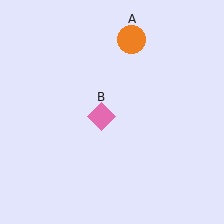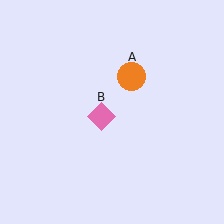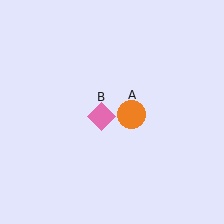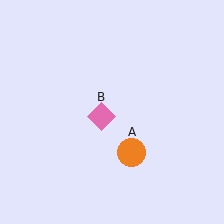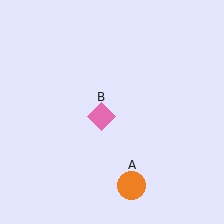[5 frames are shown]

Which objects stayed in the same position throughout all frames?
Pink diamond (object B) remained stationary.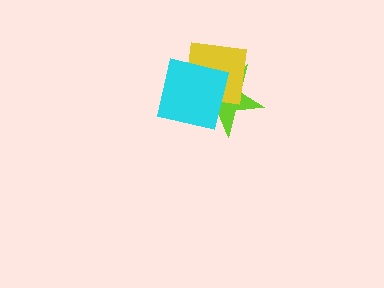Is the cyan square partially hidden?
No, no other shape covers it.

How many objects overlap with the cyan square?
2 objects overlap with the cyan square.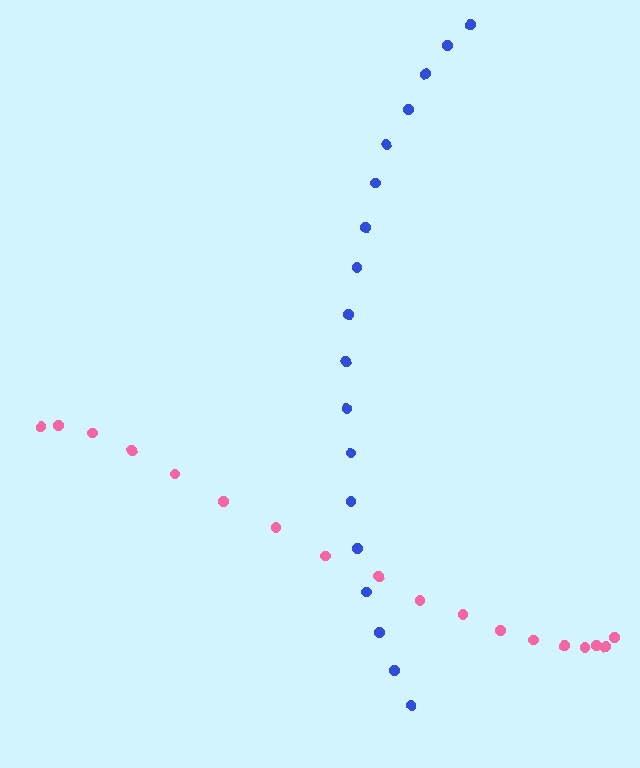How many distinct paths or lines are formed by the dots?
There are 2 distinct paths.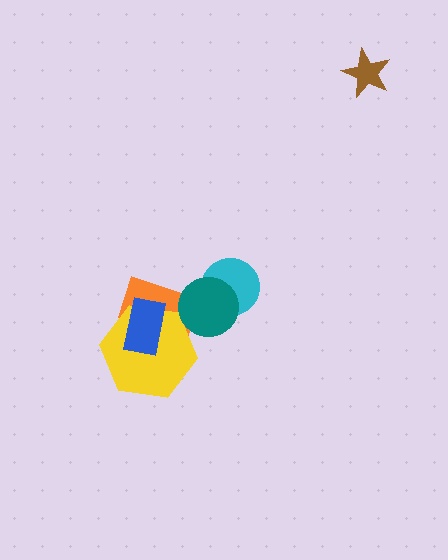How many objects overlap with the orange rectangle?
3 objects overlap with the orange rectangle.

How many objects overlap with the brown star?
0 objects overlap with the brown star.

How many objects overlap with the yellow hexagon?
2 objects overlap with the yellow hexagon.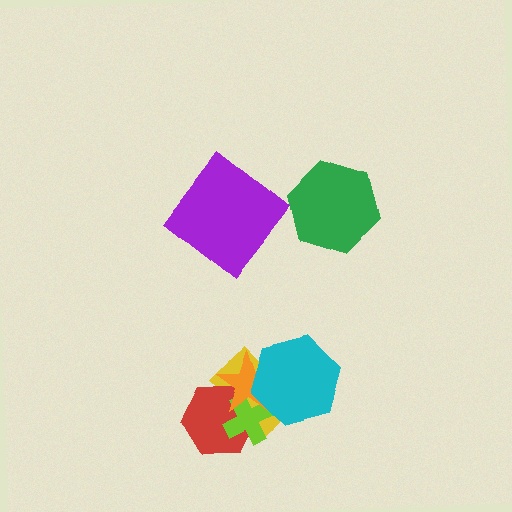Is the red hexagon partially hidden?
Yes, it is partially covered by another shape.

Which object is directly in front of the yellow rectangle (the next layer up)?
The red hexagon is directly in front of the yellow rectangle.